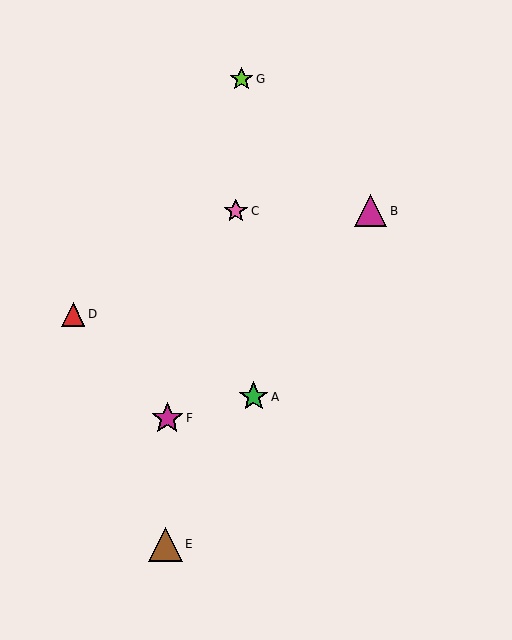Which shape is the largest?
The brown triangle (labeled E) is the largest.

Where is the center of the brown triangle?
The center of the brown triangle is at (165, 544).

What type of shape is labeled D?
Shape D is a red triangle.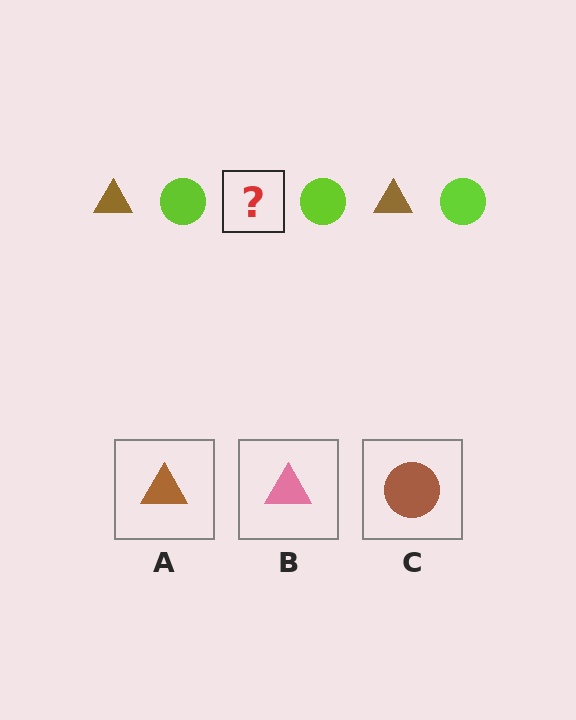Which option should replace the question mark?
Option A.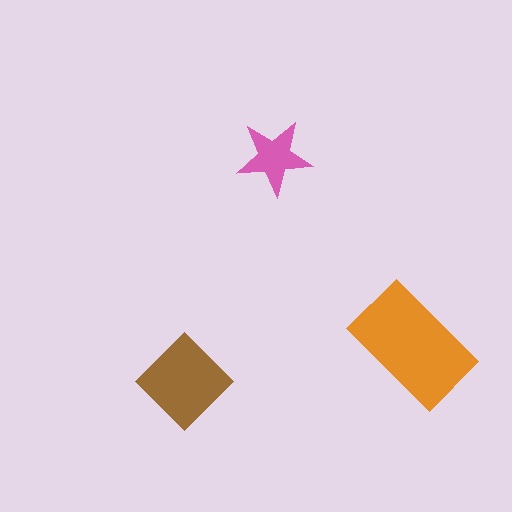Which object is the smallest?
The pink star.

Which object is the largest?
The orange rectangle.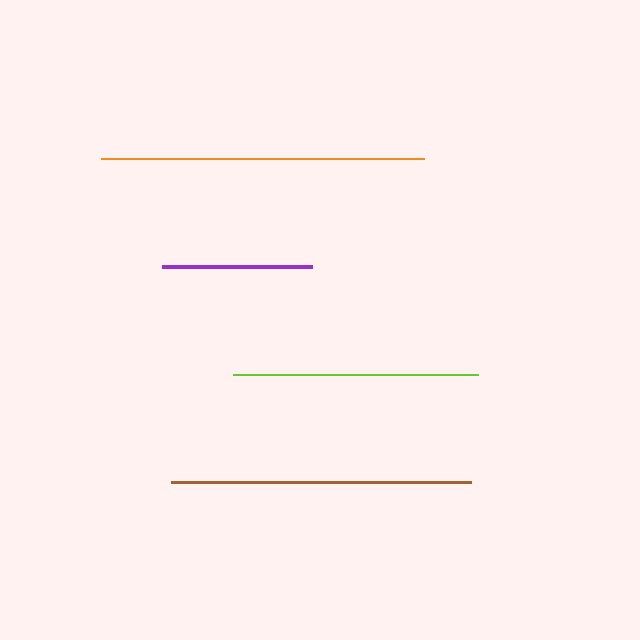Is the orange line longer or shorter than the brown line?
The orange line is longer than the brown line.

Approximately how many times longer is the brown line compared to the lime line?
The brown line is approximately 1.2 times the length of the lime line.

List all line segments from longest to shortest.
From longest to shortest: orange, brown, lime, purple.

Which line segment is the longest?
The orange line is the longest at approximately 324 pixels.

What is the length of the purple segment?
The purple segment is approximately 150 pixels long.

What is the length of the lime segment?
The lime segment is approximately 245 pixels long.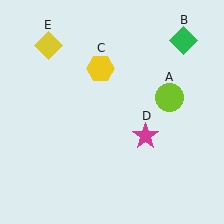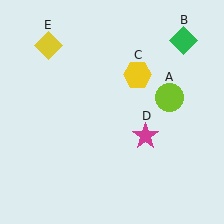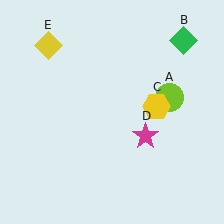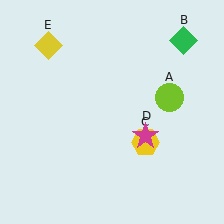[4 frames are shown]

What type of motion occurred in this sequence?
The yellow hexagon (object C) rotated clockwise around the center of the scene.